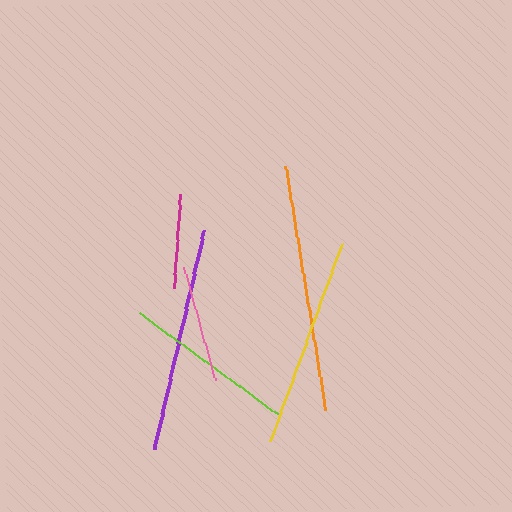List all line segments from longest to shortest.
From longest to shortest: orange, purple, yellow, lime, pink, magenta.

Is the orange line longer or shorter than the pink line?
The orange line is longer than the pink line.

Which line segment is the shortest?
The magenta line is the shortest at approximately 94 pixels.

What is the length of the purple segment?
The purple segment is approximately 224 pixels long.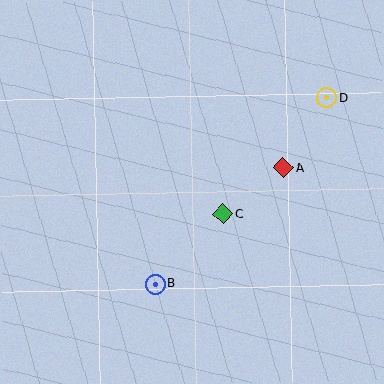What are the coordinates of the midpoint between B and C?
The midpoint between B and C is at (189, 249).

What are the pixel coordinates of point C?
Point C is at (223, 214).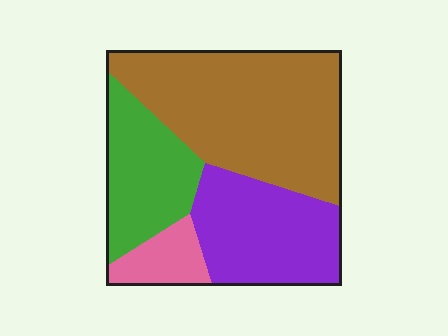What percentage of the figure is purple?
Purple covers around 25% of the figure.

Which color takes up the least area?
Pink, at roughly 10%.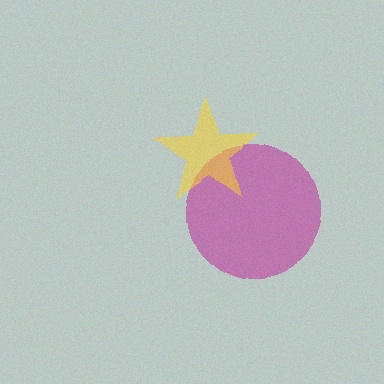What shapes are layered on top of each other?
The layered shapes are: a magenta circle, a yellow star.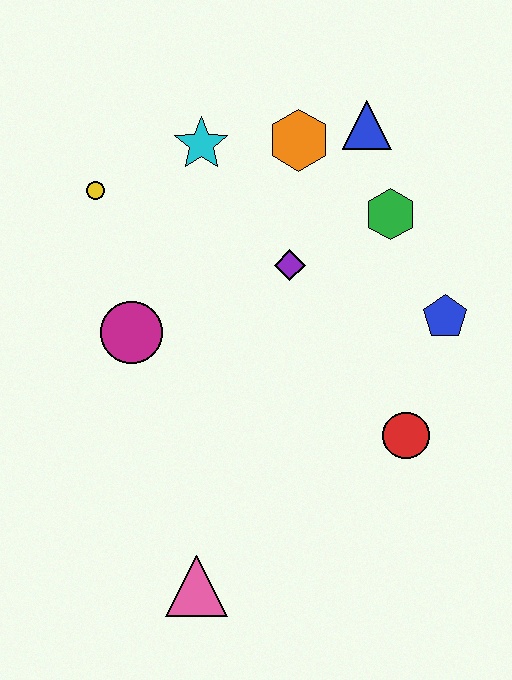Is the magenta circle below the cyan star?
Yes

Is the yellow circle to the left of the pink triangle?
Yes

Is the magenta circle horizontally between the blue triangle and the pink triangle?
No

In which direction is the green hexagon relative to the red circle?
The green hexagon is above the red circle.